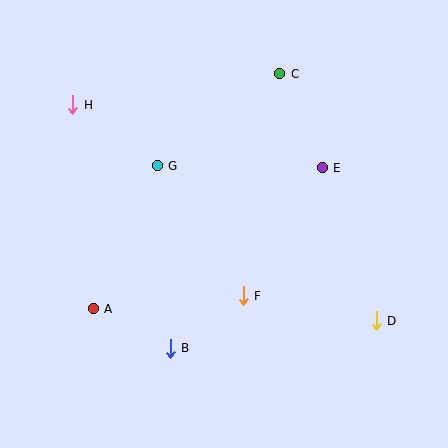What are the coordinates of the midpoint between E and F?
The midpoint between E and F is at (283, 232).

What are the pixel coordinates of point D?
Point D is at (376, 321).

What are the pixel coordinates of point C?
Point C is at (280, 74).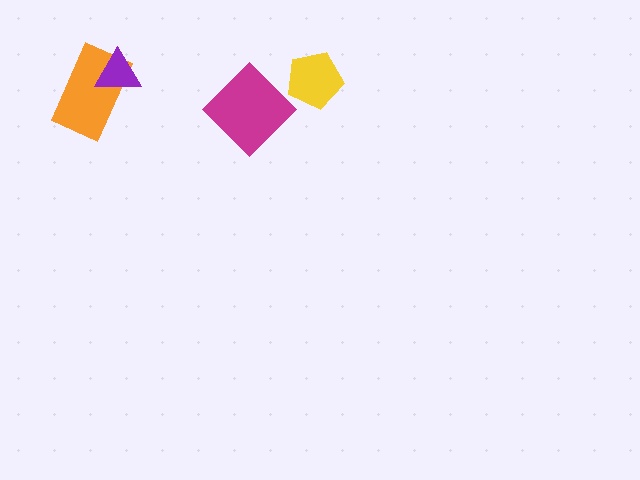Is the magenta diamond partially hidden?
No, no other shape covers it.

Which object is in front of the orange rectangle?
The purple triangle is in front of the orange rectangle.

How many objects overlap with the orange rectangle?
1 object overlaps with the orange rectangle.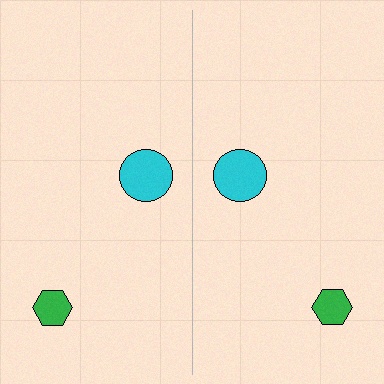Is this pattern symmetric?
Yes, this pattern has bilateral (reflection) symmetry.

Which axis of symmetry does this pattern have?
The pattern has a vertical axis of symmetry running through the center of the image.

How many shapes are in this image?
There are 4 shapes in this image.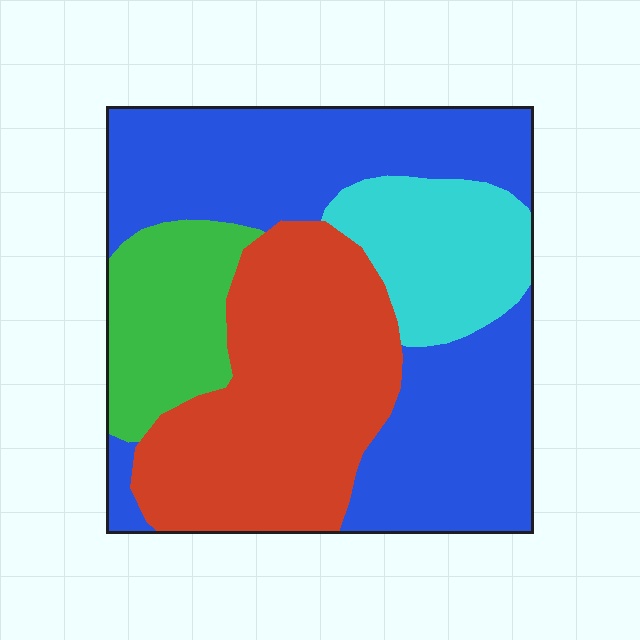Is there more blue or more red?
Blue.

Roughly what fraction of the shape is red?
Red covers about 30% of the shape.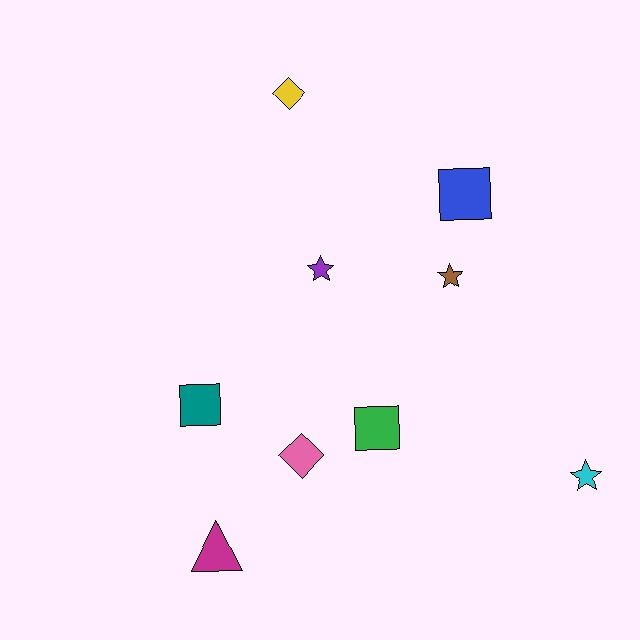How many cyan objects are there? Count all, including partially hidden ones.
There is 1 cyan object.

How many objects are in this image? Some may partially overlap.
There are 9 objects.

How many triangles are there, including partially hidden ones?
There is 1 triangle.